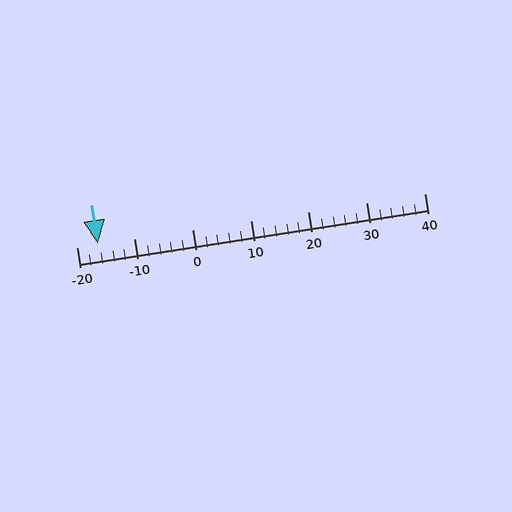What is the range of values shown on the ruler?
The ruler shows values from -20 to 40.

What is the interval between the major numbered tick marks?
The major tick marks are spaced 10 units apart.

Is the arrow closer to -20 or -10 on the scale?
The arrow is closer to -20.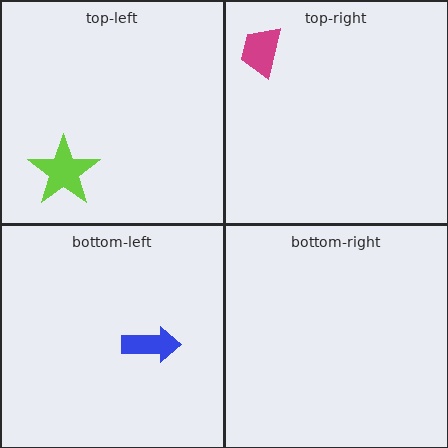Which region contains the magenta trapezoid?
The top-right region.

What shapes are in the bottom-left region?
The blue arrow.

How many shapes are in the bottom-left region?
1.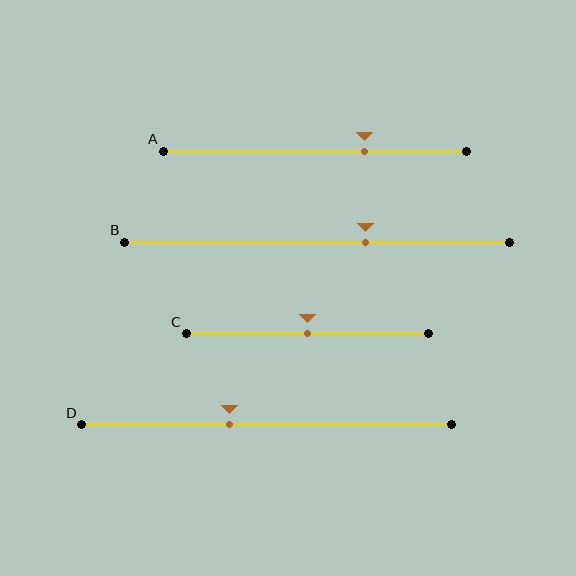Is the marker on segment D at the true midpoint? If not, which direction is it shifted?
No, the marker on segment D is shifted to the left by about 10% of the segment length.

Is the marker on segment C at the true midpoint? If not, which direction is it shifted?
Yes, the marker on segment C is at the true midpoint.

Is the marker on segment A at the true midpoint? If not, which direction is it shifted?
No, the marker on segment A is shifted to the right by about 16% of the segment length.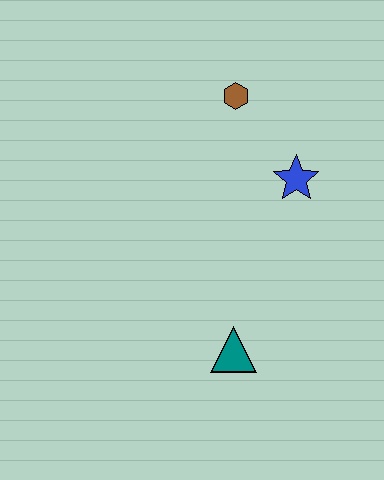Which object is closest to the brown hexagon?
The blue star is closest to the brown hexagon.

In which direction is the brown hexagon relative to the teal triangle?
The brown hexagon is above the teal triangle.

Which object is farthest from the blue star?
The teal triangle is farthest from the blue star.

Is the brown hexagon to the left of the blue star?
Yes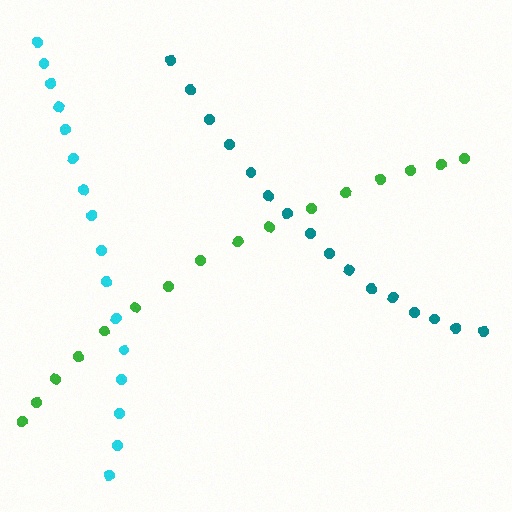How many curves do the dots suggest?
There are 3 distinct paths.